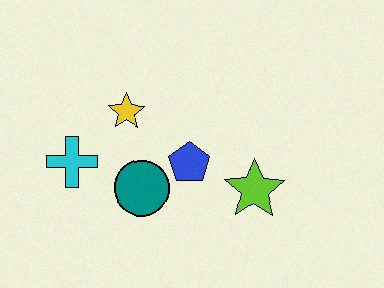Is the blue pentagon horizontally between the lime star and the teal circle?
Yes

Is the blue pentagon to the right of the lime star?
No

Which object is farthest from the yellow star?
The lime star is farthest from the yellow star.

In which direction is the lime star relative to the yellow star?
The lime star is to the right of the yellow star.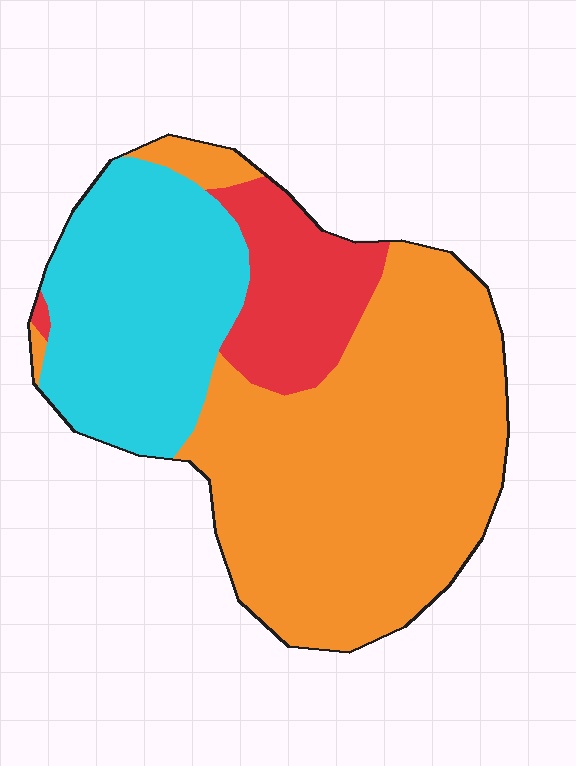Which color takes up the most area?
Orange, at roughly 55%.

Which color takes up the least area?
Red, at roughly 15%.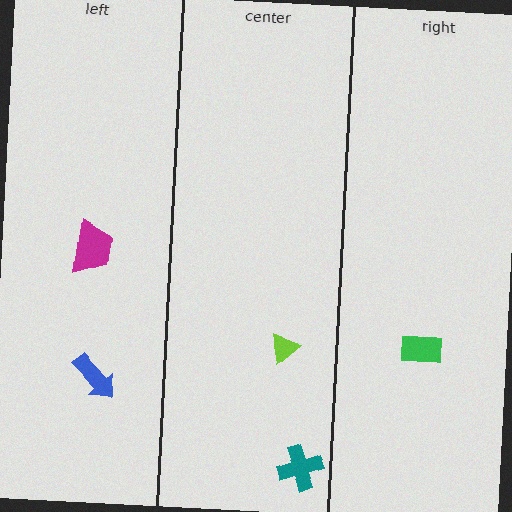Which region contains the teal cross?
The center region.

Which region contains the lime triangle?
The center region.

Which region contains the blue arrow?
The left region.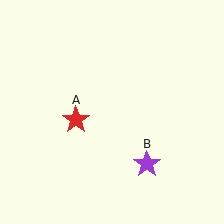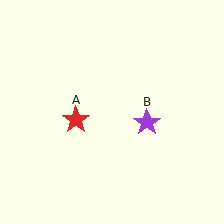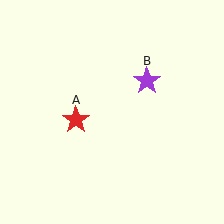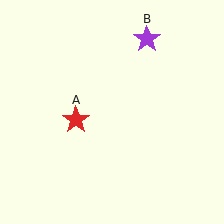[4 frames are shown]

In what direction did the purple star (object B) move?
The purple star (object B) moved up.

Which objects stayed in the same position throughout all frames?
Red star (object A) remained stationary.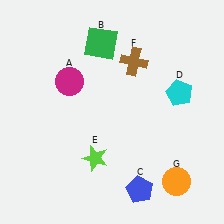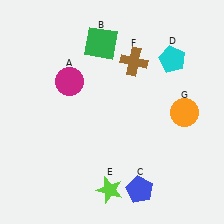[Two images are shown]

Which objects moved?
The objects that moved are: the cyan pentagon (D), the lime star (E), the orange circle (G).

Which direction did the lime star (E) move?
The lime star (E) moved down.